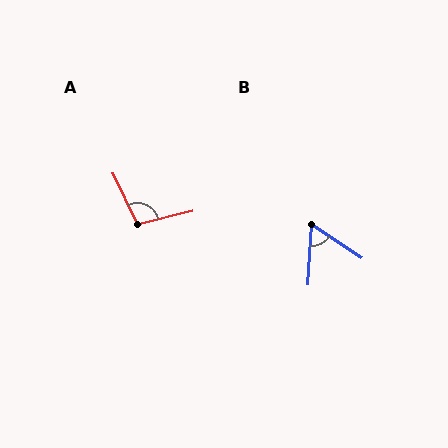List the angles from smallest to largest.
B (60°), A (101°).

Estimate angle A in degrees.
Approximately 101 degrees.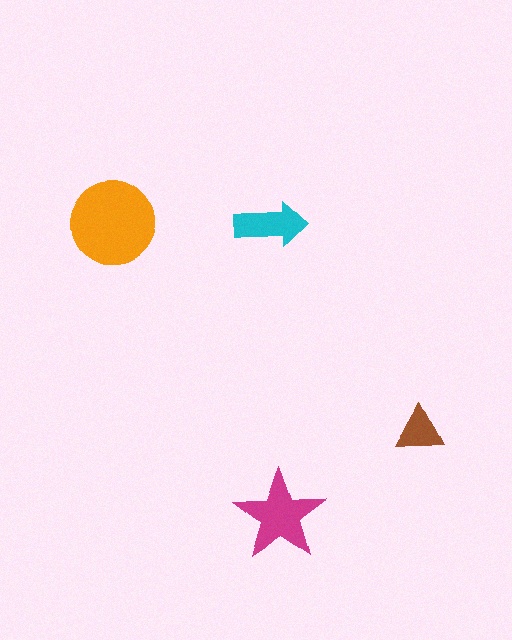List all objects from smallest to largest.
The brown triangle, the cyan arrow, the magenta star, the orange circle.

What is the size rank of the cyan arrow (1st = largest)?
3rd.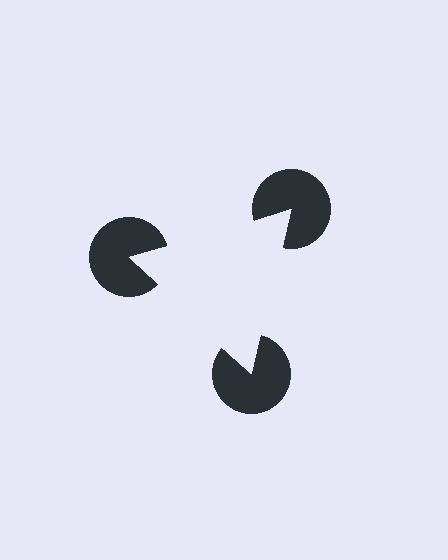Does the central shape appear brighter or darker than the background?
It typically appears slightly brighter than the background, even though no actual brightness change is drawn.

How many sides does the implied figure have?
3 sides.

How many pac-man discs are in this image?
There are 3 — one at each vertex of the illusory triangle.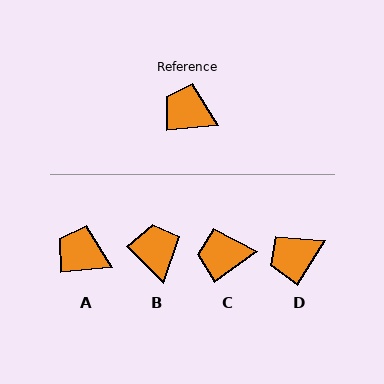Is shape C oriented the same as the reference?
No, it is off by about 31 degrees.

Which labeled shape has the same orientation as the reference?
A.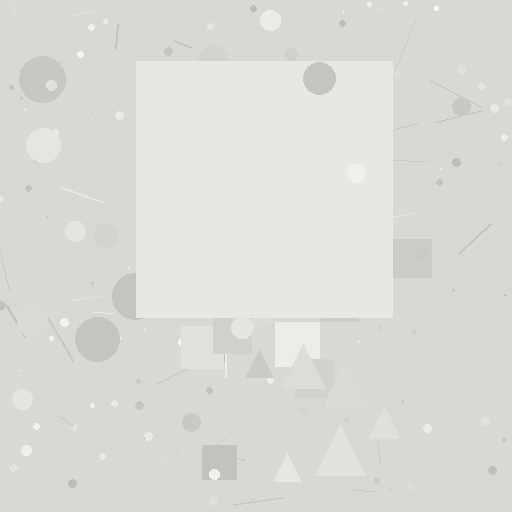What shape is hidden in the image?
A square is hidden in the image.